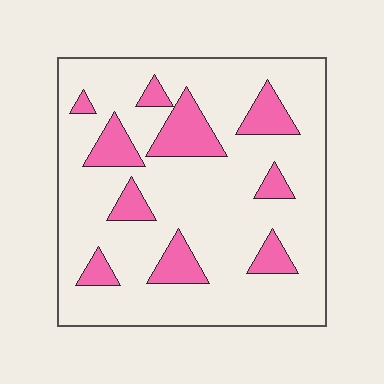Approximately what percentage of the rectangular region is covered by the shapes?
Approximately 20%.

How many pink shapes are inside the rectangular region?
10.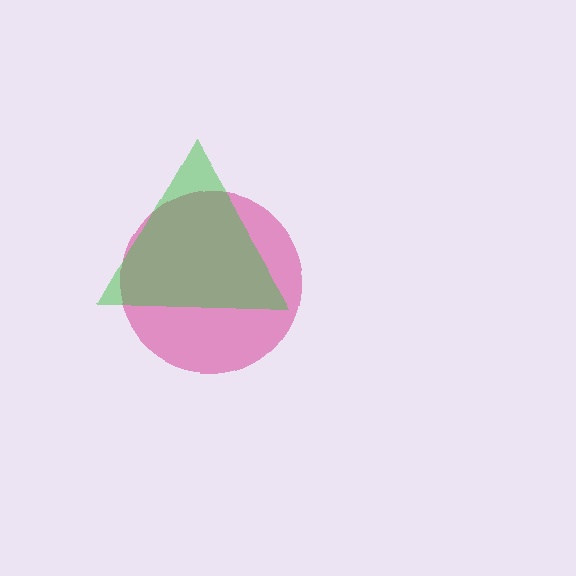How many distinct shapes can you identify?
There are 2 distinct shapes: a magenta circle, a green triangle.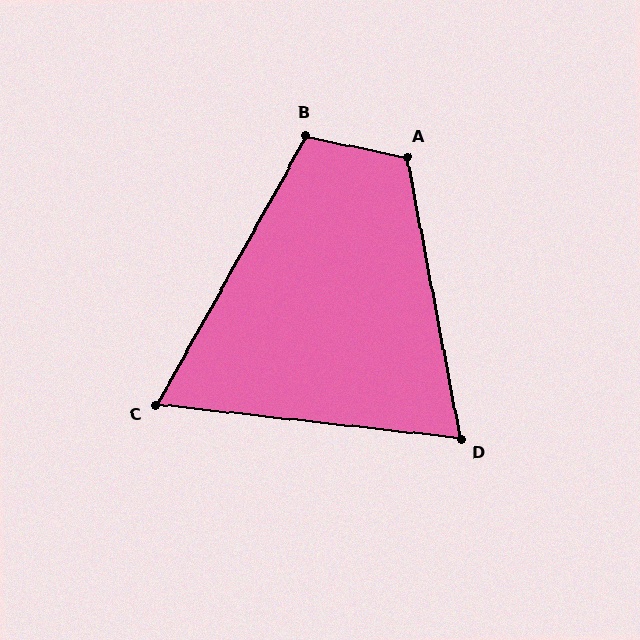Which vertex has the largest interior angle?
A, at approximately 113 degrees.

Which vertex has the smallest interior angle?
C, at approximately 67 degrees.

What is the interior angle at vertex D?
Approximately 73 degrees (acute).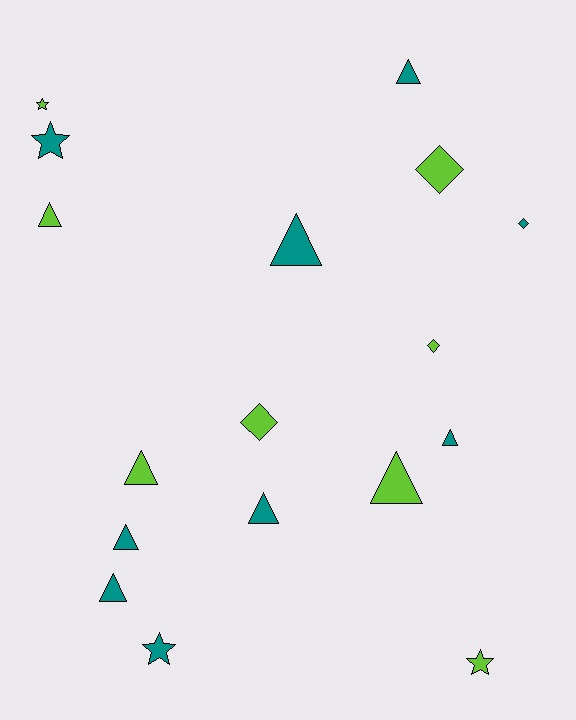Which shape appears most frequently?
Triangle, with 9 objects.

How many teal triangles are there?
There are 6 teal triangles.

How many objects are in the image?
There are 17 objects.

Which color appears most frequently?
Teal, with 9 objects.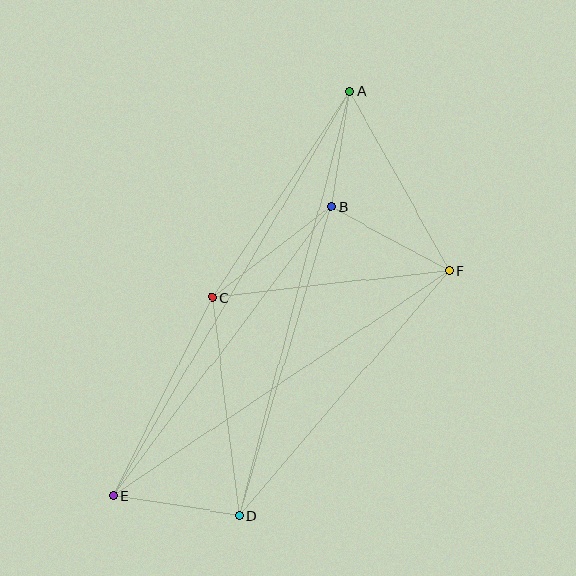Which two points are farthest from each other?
Points A and E are farthest from each other.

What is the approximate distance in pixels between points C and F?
The distance between C and F is approximately 238 pixels.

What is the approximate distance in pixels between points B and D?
The distance between B and D is approximately 322 pixels.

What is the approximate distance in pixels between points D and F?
The distance between D and F is approximately 323 pixels.